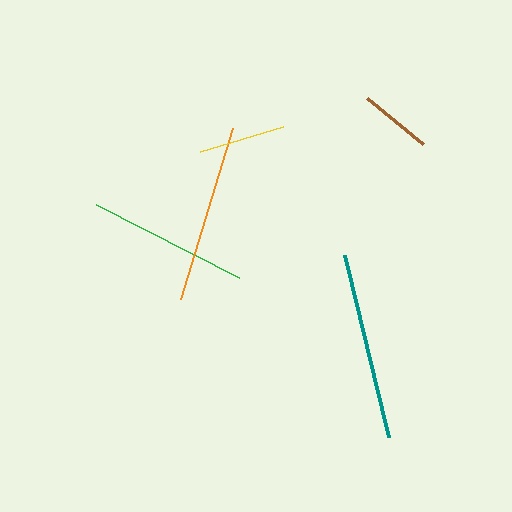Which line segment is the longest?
The teal line is the longest at approximately 187 pixels.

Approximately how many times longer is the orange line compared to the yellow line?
The orange line is approximately 2.1 times the length of the yellow line.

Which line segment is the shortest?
The brown line is the shortest at approximately 73 pixels.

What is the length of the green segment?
The green segment is approximately 160 pixels long.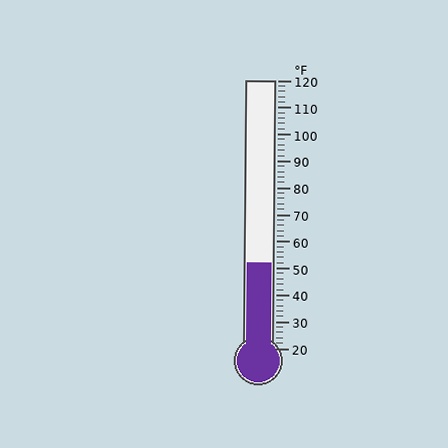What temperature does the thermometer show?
The thermometer shows approximately 52°F.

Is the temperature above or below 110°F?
The temperature is below 110°F.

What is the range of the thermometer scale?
The thermometer scale ranges from 20°F to 120°F.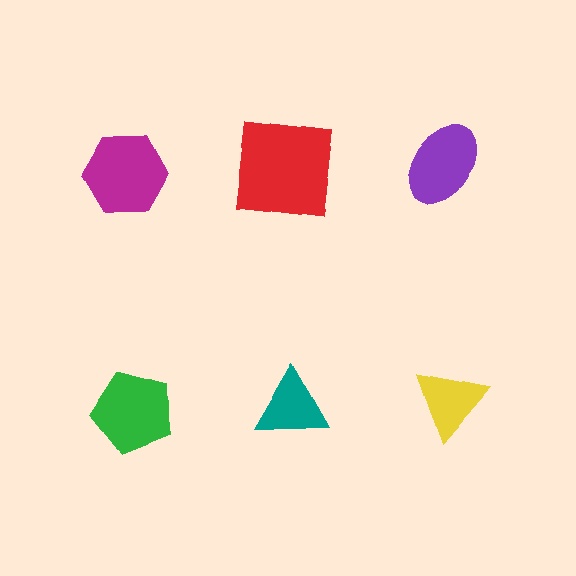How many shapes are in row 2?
3 shapes.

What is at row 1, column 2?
A red square.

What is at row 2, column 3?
A yellow triangle.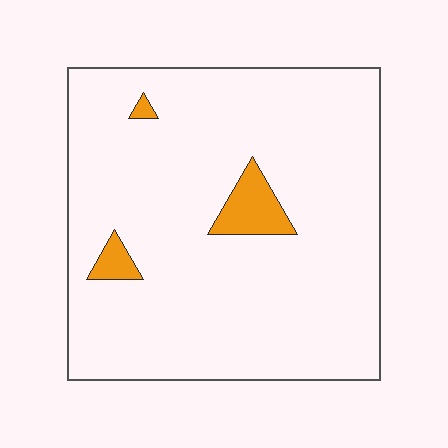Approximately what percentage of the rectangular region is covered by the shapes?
Approximately 5%.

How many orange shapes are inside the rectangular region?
3.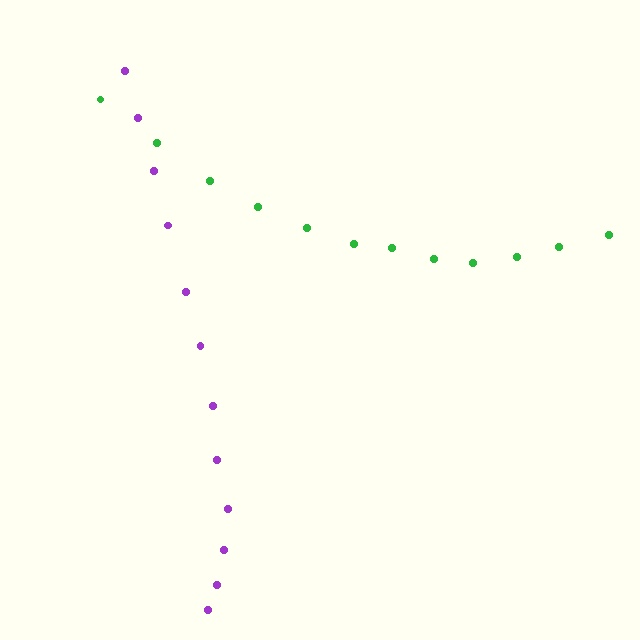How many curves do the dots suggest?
There are 2 distinct paths.